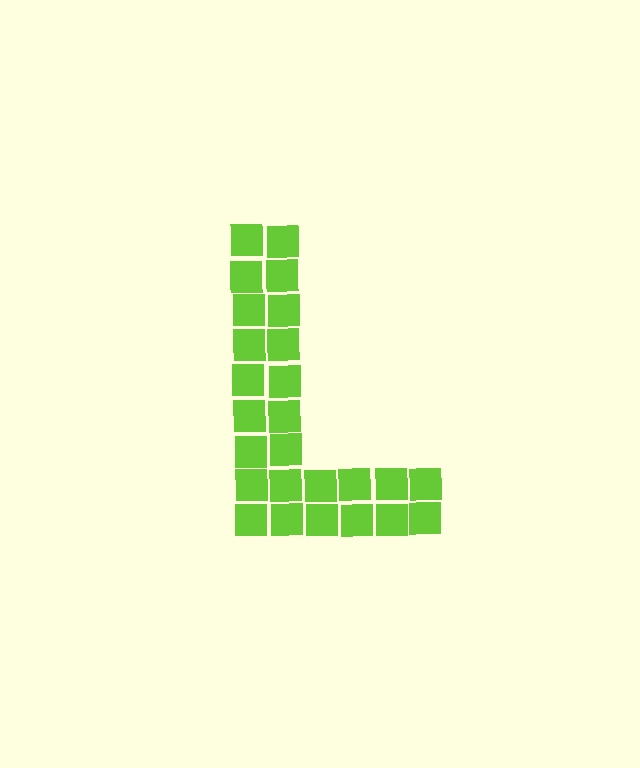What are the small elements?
The small elements are squares.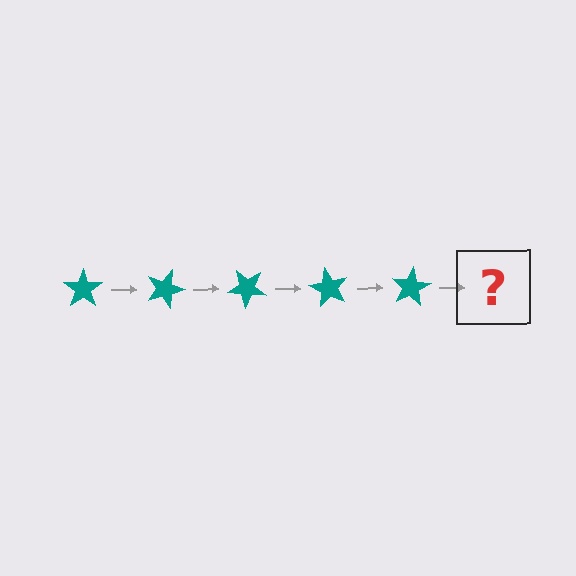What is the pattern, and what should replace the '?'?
The pattern is that the star rotates 20 degrees each step. The '?' should be a teal star rotated 100 degrees.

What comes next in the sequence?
The next element should be a teal star rotated 100 degrees.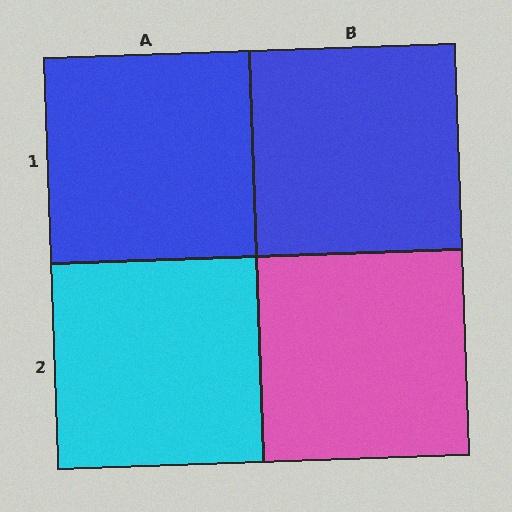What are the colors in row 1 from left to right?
Blue, blue.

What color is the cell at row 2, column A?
Cyan.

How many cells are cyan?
1 cell is cyan.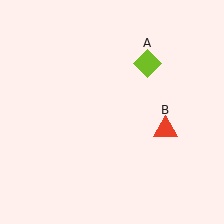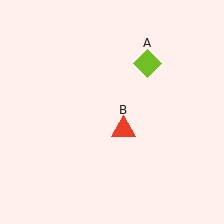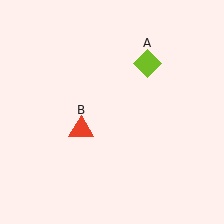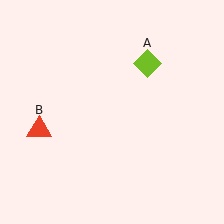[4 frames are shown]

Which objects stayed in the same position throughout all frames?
Lime diamond (object A) remained stationary.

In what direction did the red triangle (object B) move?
The red triangle (object B) moved left.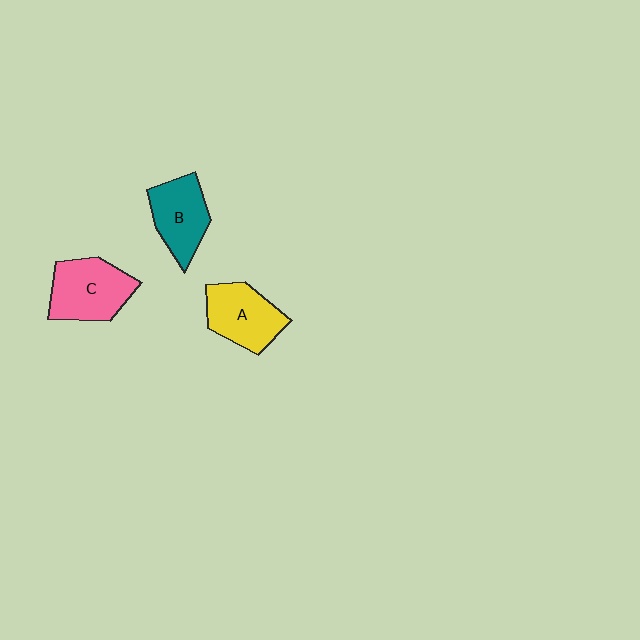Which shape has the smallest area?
Shape B (teal).